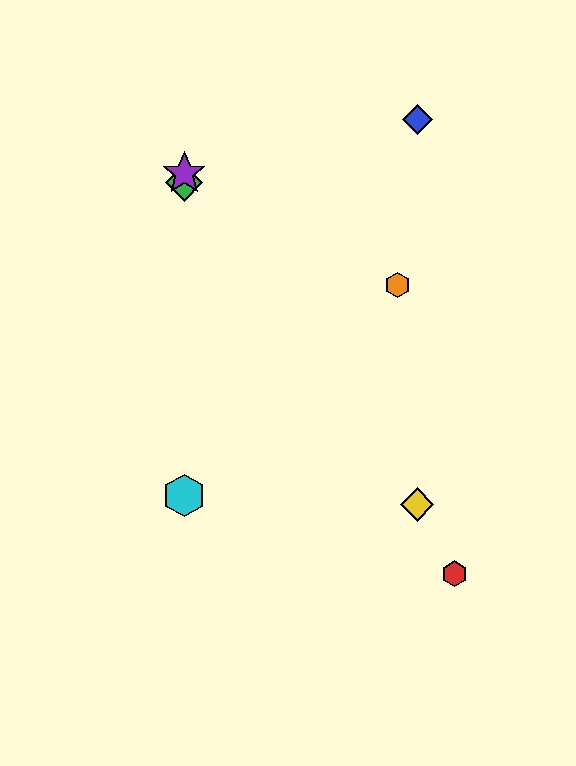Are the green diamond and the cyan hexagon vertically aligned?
Yes, both are at x≈184.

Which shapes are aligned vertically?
The green diamond, the purple star, the cyan hexagon are aligned vertically.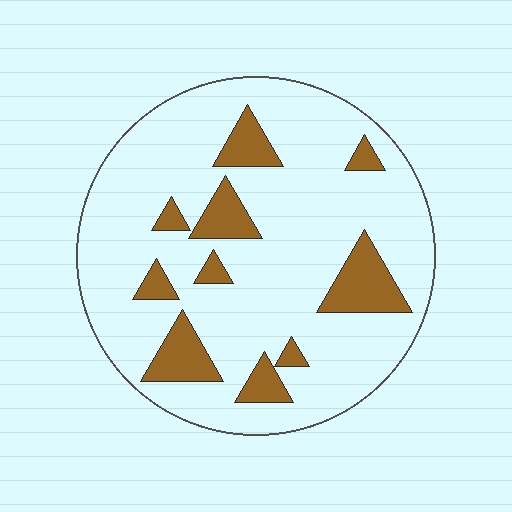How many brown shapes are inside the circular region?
10.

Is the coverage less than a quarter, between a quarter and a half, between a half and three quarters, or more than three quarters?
Less than a quarter.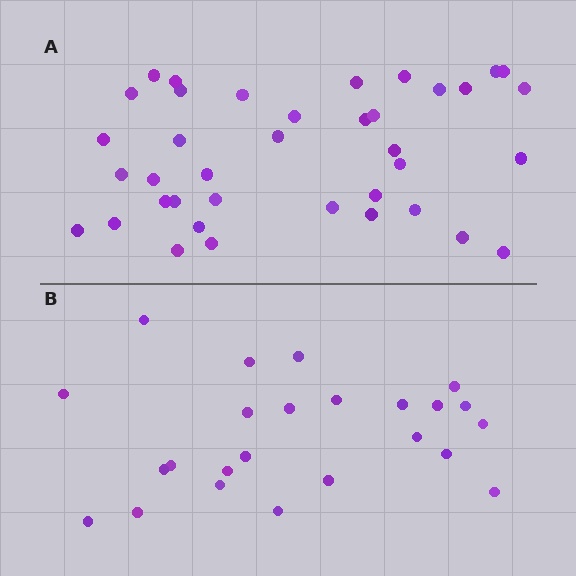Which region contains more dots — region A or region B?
Region A (the top region) has more dots.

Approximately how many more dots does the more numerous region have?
Region A has approximately 15 more dots than region B.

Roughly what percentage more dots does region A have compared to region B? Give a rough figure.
About 60% more.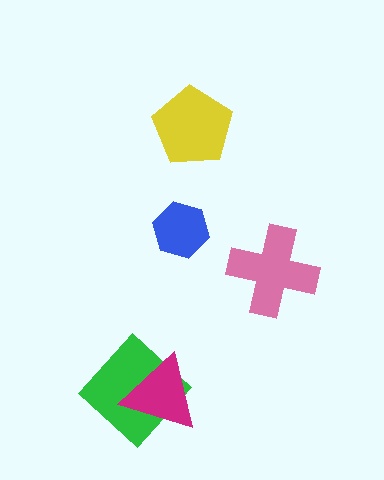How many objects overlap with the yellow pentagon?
0 objects overlap with the yellow pentagon.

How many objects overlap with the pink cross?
0 objects overlap with the pink cross.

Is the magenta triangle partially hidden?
No, no other shape covers it.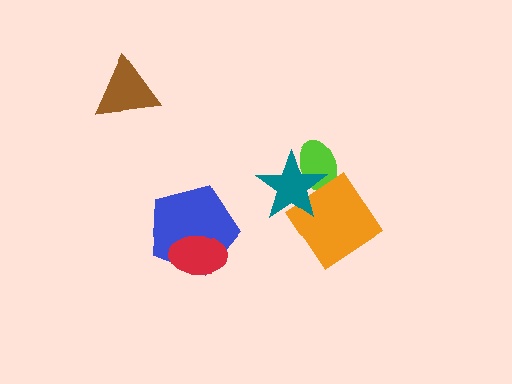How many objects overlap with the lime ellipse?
2 objects overlap with the lime ellipse.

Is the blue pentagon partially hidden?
Yes, it is partially covered by another shape.